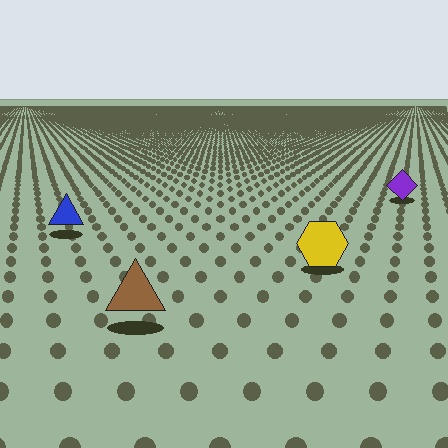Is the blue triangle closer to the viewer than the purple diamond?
Yes. The blue triangle is closer — you can tell from the texture gradient: the ground texture is coarser near it.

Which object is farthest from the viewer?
The purple diamond is farthest from the viewer. It appears smaller and the ground texture around it is denser.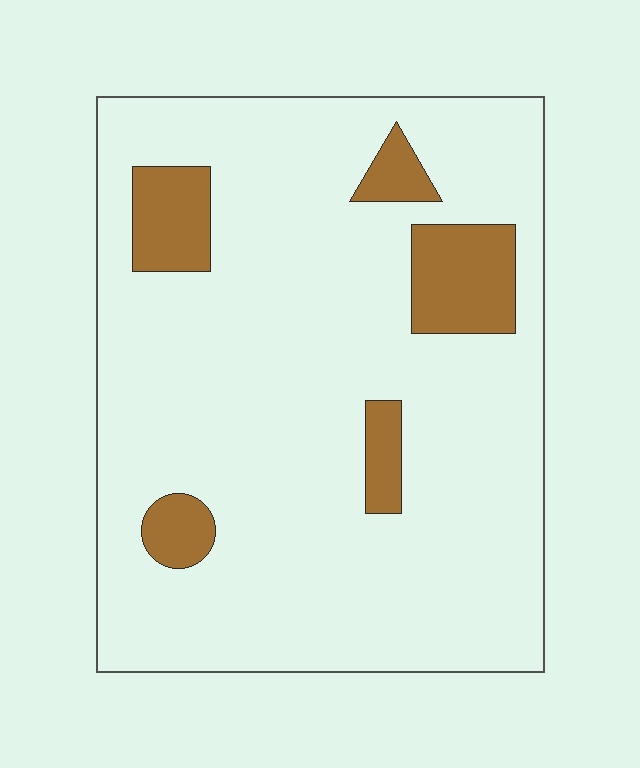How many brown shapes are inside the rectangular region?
5.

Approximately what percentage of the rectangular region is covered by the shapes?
Approximately 15%.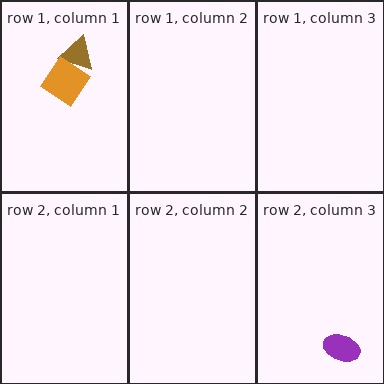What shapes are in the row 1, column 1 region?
The brown triangle, the orange diamond.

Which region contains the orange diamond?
The row 1, column 1 region.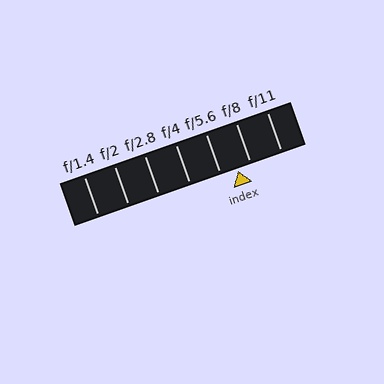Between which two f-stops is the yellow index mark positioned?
The index mark is between f/5.6 and f/8.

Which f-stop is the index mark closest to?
The index mark is closest to f/8.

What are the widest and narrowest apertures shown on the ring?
The widest aperture shown is f/1.4 and the narrowest is f/11.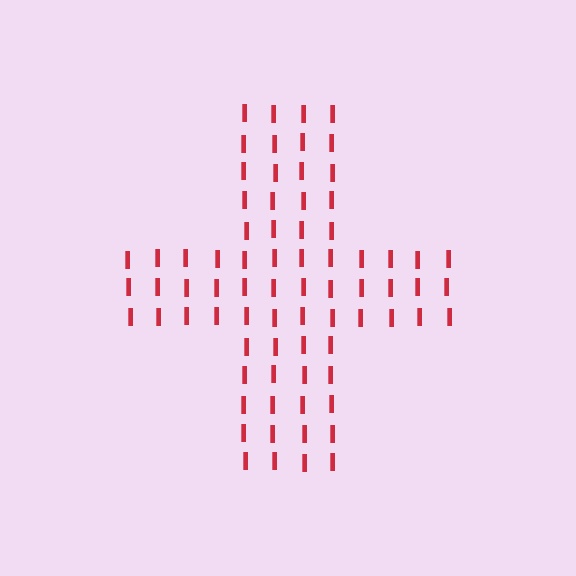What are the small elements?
The small elements are letter I's.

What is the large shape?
The large shape is a cross.